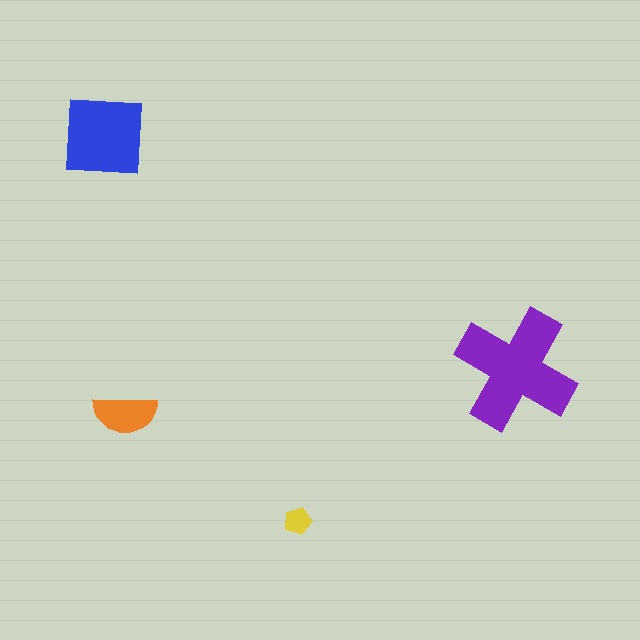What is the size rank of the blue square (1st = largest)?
2nd.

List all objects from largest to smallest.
The purple cross, the blue square, the orange semicircle, the yellow pentagon.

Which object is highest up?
The blue square is topmost.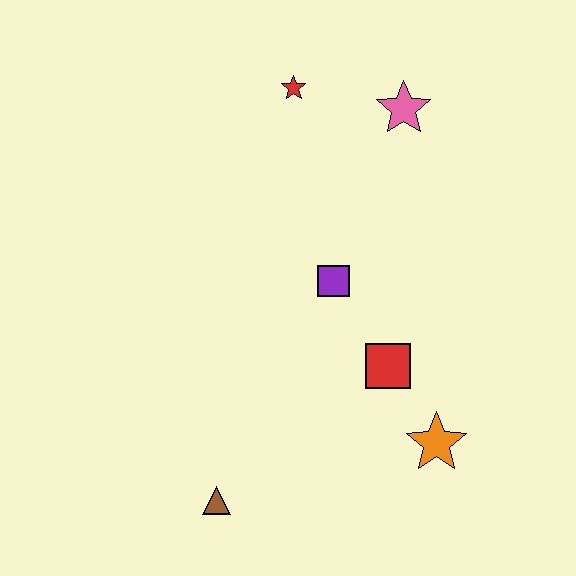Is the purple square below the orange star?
No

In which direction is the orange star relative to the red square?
The orange star is below the red square.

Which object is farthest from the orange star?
The red star is farthest from the orange star.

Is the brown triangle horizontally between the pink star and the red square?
No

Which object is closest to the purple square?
The red square is closest to the purple square.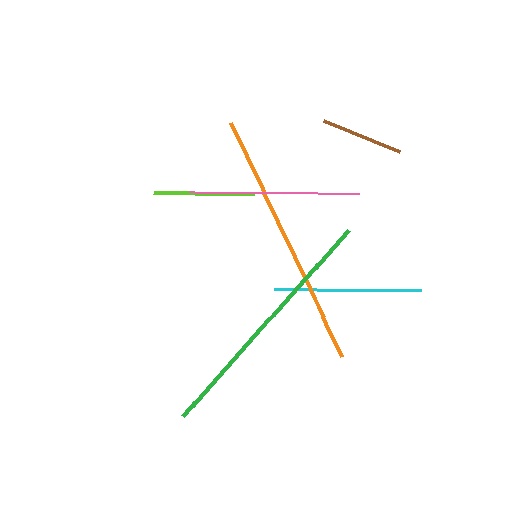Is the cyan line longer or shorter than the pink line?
The pink line is longer than the cyan line.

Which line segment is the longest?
The orange line is the longest at approximately 259 pixels.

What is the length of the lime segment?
The lime segment is approximately 101 pixels long.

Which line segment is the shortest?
The brown line is the shortest at approximately 82 pixels.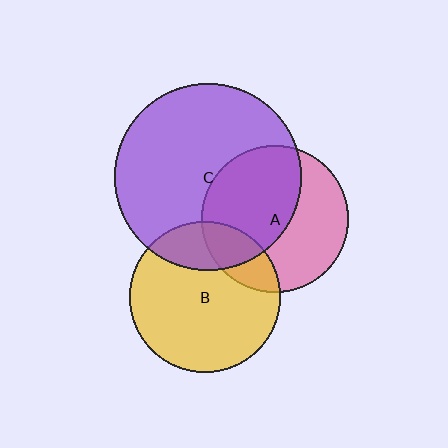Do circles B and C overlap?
Yes.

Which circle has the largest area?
Circle C (purple).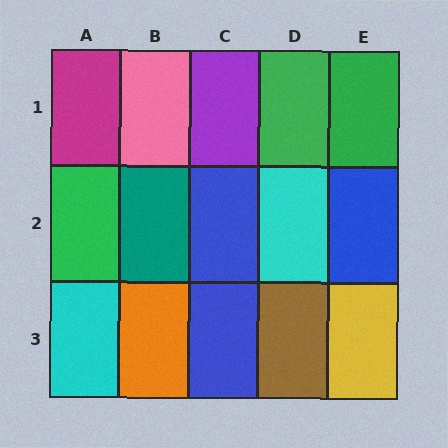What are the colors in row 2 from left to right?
Green, teal, blue, cyan, blue.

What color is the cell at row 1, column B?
Pink.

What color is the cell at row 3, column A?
Cyan.